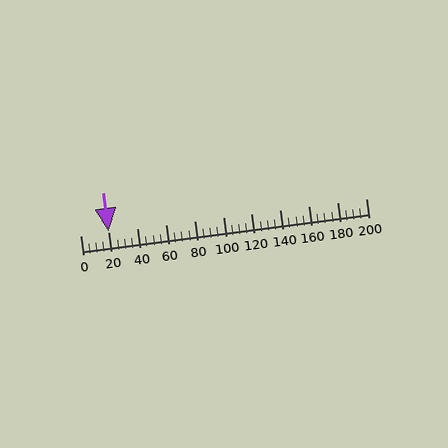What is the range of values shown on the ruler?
The ruler shows values from 0 to 200.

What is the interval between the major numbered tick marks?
The major tick marks are spaced 20 units apart.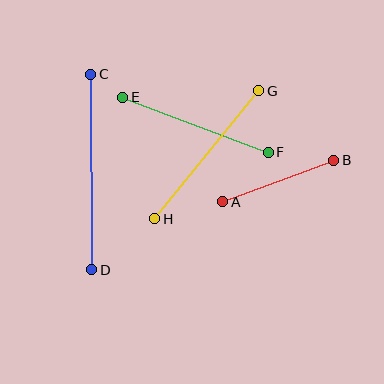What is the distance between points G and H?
The distance is approximately 165 pixels.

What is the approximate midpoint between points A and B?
The midpoint is at approximately (278, 181) pixels.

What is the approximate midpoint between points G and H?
The midpoint is at approximately (207, 155) pixels.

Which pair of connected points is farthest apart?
Points C and D are farthest apart.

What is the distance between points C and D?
The distance is approximately 196 pixels.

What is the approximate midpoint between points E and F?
The midpoint is at approximately (195, 125) pixels.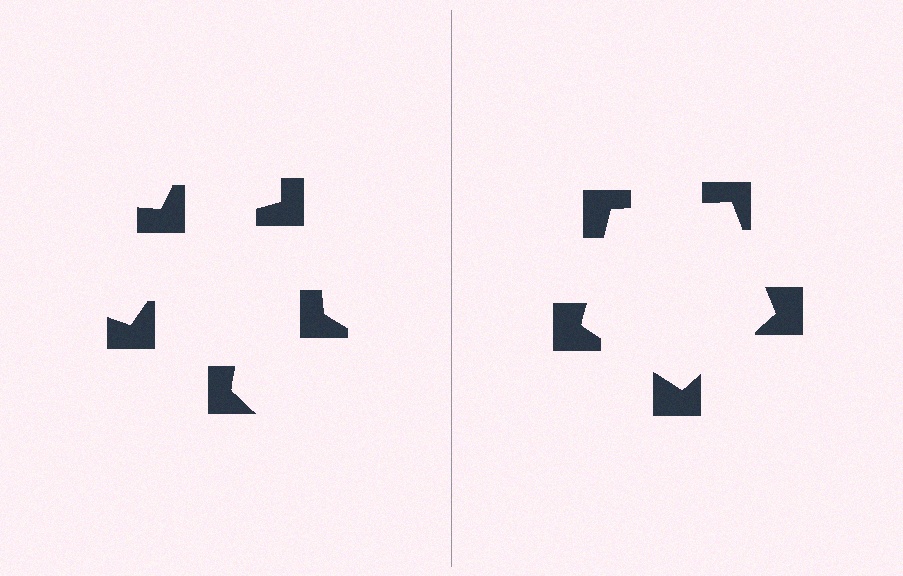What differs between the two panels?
The notched squares are positioned identically on both sides; only the wedge orientations differ. On the right they align to a pentagon; on the left they are misaligned.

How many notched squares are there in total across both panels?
10 — 5 on each side.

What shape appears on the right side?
An illusory pentagon.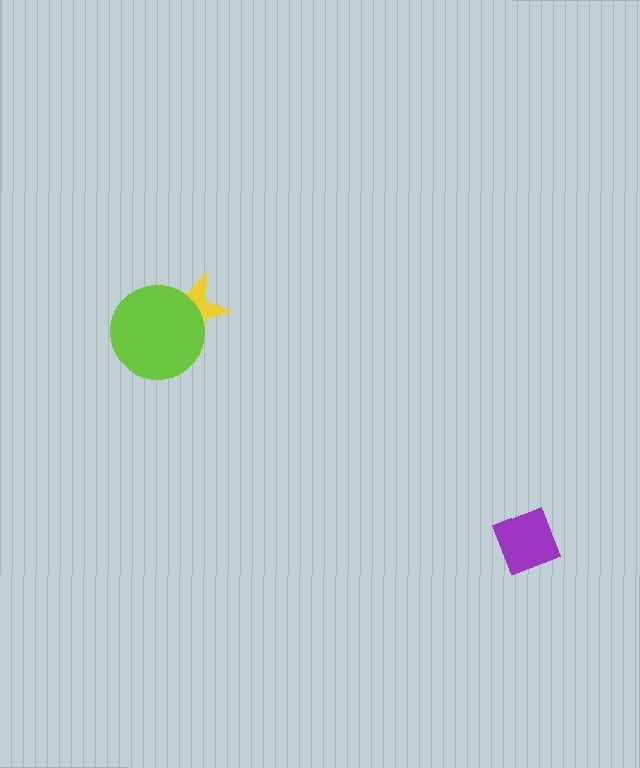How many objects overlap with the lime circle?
1 object overlaps with the lime circle.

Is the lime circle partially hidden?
No, no other shape covers it.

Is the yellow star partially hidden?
Yes, it is partially covered by another shape.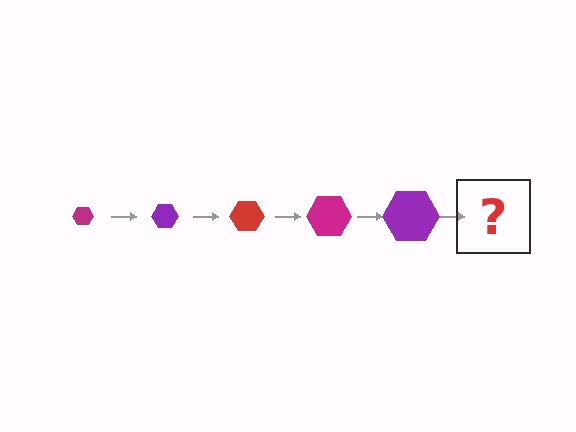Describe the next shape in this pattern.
It should be a red hexagon, larger than the previous one.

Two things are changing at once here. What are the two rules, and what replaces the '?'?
The two rules are that the hexagon grows larger each step and the color cycles through magenta, purple, and red. The '?' should be a red hexagon, larger than the previous one.